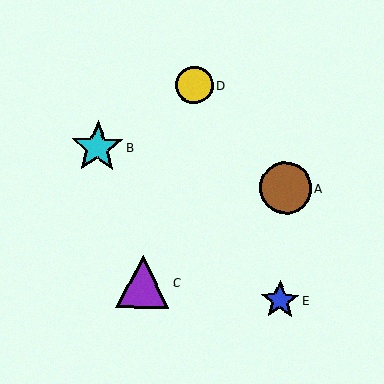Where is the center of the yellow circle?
The center of the yellow circle is at (194, 85).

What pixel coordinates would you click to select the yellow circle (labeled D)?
Click at (194, 85) to select the yellow circle D.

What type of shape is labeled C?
Shape C is a purple triangle.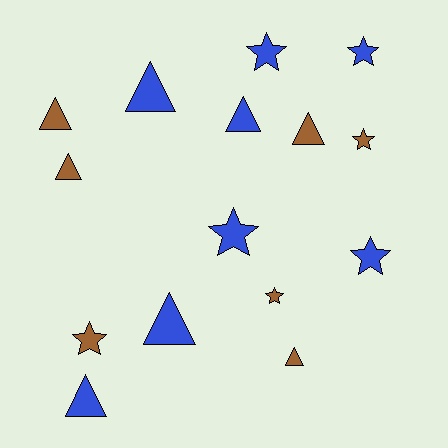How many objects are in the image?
There are 15 objects.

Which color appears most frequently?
Blue, with 8 objects.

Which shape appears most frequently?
Triangle, with 8 objects.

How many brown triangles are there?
There are 4 brown triangles.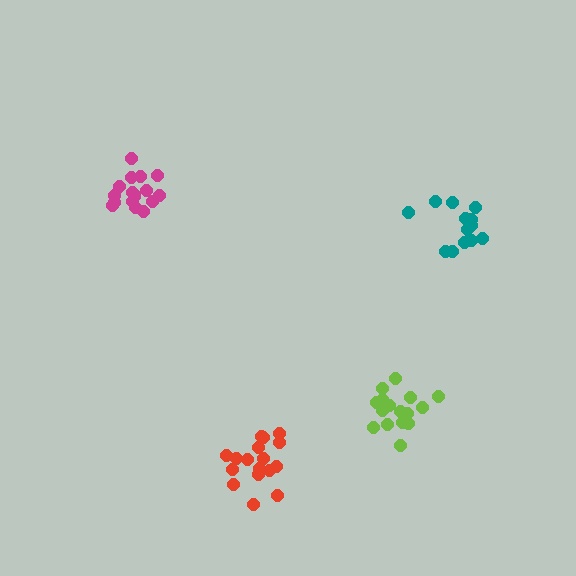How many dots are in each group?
Group 1: 17 dots, Group 2: 17 dots, Group 3: 13 dots, Group 4: 17 dots (64 total).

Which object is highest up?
The magenta cluster is topmost.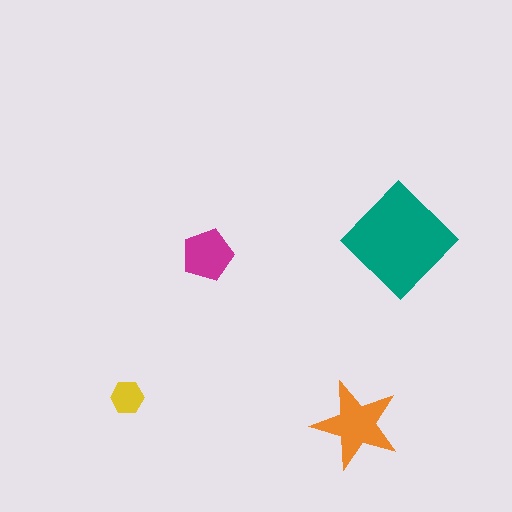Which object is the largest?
The teal diamond.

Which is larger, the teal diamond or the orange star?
The teal diamond.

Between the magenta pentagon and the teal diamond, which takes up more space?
The teal diamond.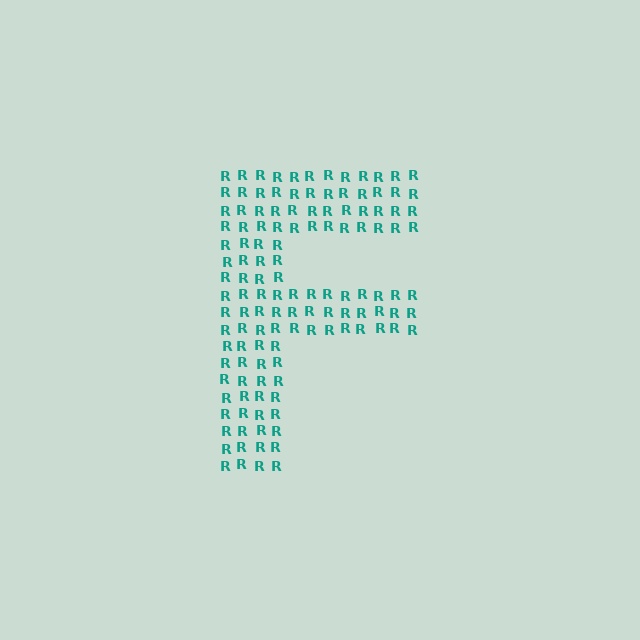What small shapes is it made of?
It is made of small letter R's.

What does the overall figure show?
The overall figure shows the letter F.